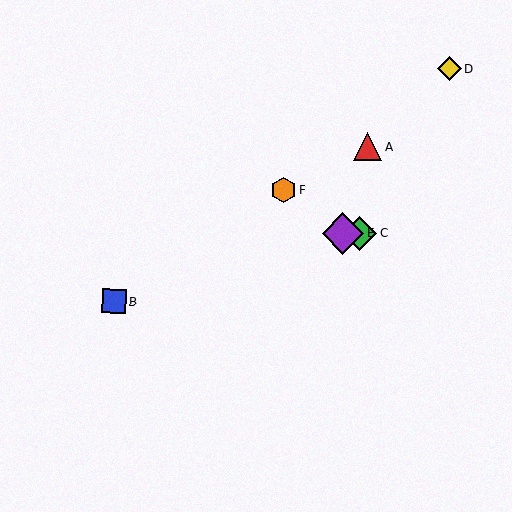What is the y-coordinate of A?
Object A is at y≈147.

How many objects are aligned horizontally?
2 objects (C, E) are aligned horizontally.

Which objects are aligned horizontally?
Objects C, E are aligned horizontally.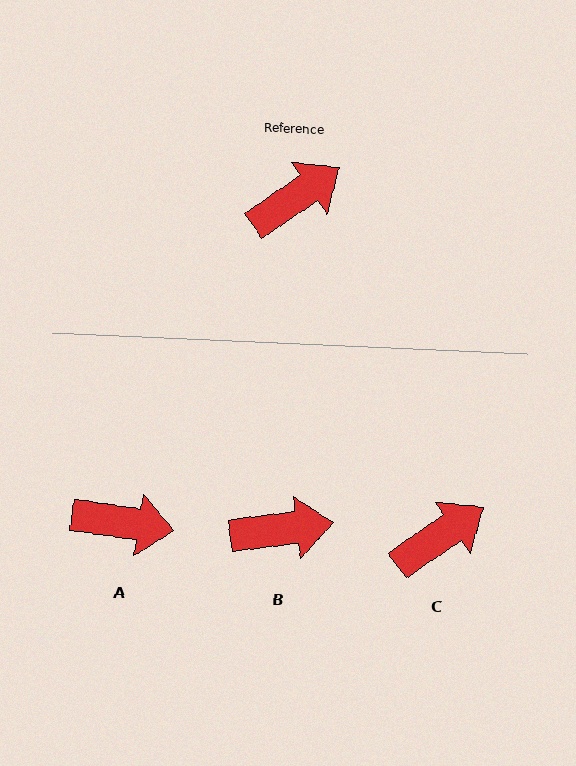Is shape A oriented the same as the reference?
No, it is off by about 43 degrees.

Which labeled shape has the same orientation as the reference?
C.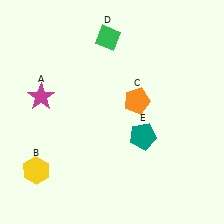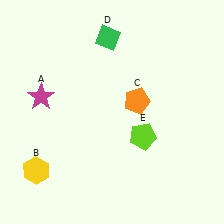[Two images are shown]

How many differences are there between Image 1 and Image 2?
There is 1 difference between the two images.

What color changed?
The pentagon (E) changed from teal in Image 1 to lime in Image 2.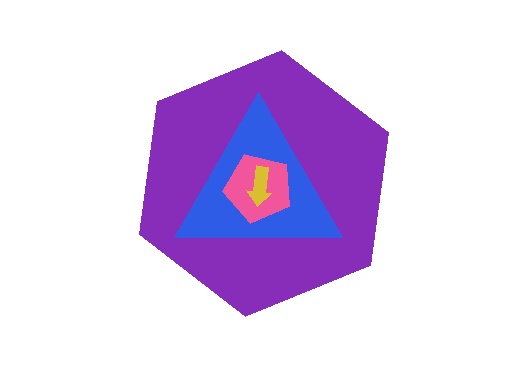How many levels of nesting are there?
4.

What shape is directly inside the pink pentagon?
The yellow arrow.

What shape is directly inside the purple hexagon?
The blue triangle.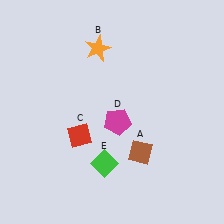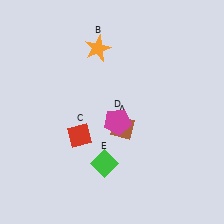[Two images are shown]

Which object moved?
The brown diamond (A) moved up.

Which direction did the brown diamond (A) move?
The brown diamond (A) moved up.